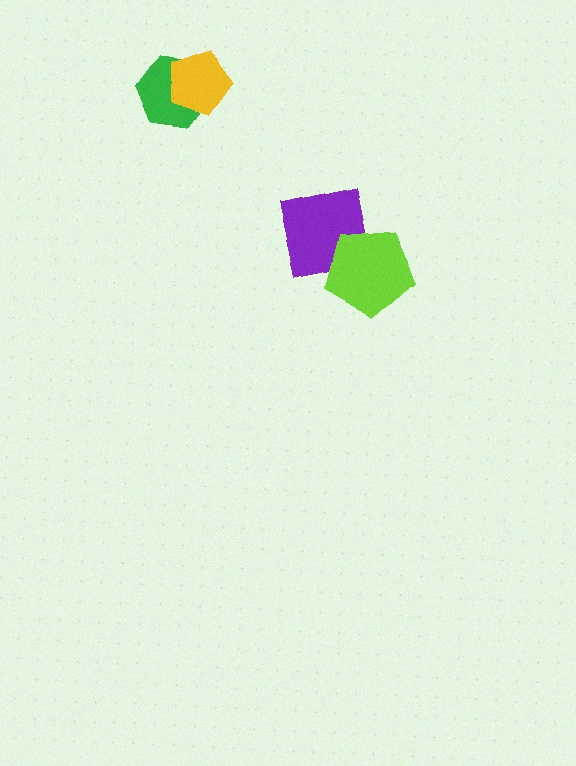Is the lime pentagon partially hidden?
No, no other shape covers it.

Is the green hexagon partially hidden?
Yes, it is partially covered by another shape.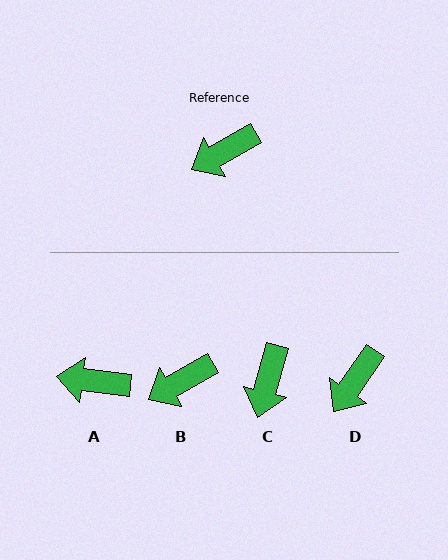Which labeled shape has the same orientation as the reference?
B.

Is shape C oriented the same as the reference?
No, it is off by about 45 degrees.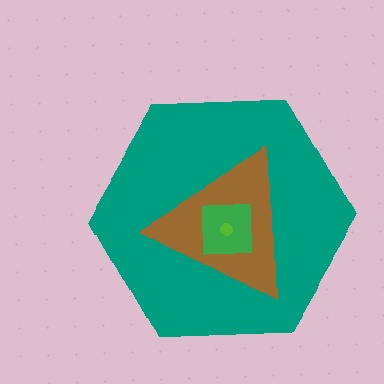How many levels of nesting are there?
4.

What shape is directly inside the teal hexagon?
The brown triangle.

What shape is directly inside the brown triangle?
The green square.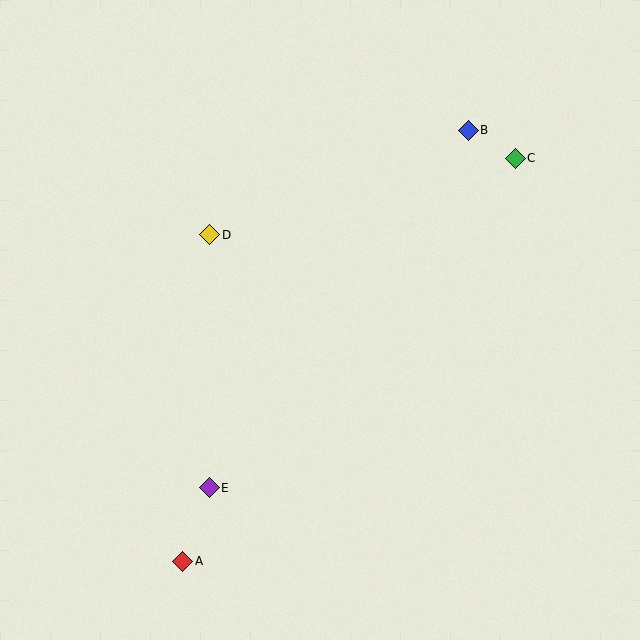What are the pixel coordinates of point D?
Point D is at (210, 235).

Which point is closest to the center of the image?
Point D at (210, 235) is closest to the center.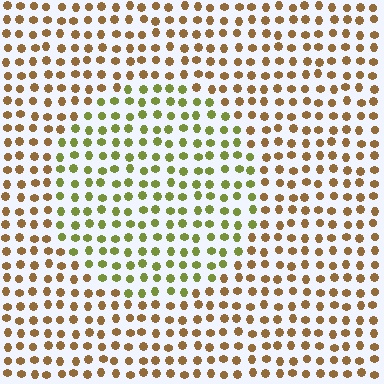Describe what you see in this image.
The image is filled with small brown elements in a uniform arrangement. A circle-shaped region is visible where the elements are tinted to a slightly different hue, forming a subtle color boundary.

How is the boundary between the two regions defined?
The boundary is defined purely by a slight shift in hue (about 45 degrees). Spacing, size, and orientation are identical on both sides.